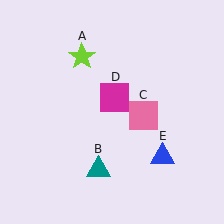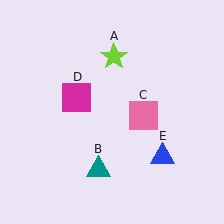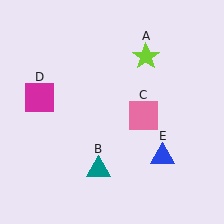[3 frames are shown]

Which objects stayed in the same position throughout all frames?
Teal triangle (object B) and pink square (object C) and blue triangle (object E) remained stationary.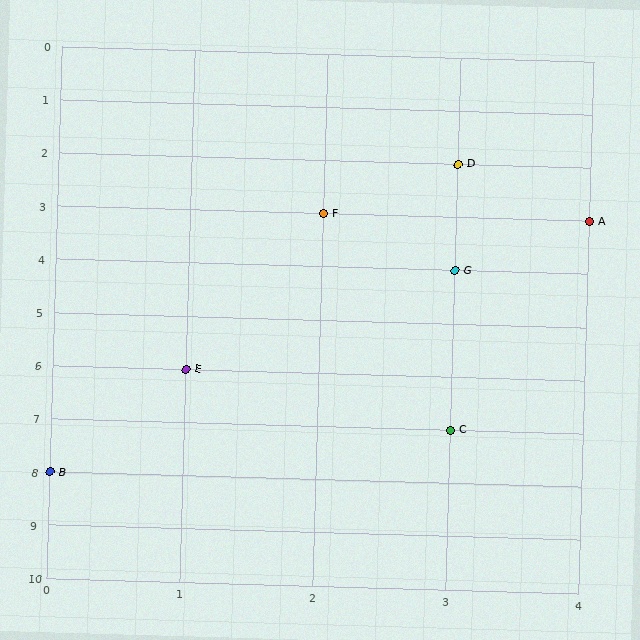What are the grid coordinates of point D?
Point D is at grid coordinates (3, 2).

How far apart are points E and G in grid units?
Points E and G are 2 columns and 2 rows apart (about 2.8 grid units diagonally).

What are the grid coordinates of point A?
Point A is at grid coordinates (4, 3).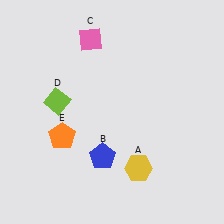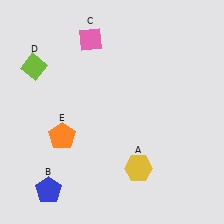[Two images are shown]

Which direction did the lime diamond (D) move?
The lime diamond (D) moved up.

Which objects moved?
The objects that moved are: the blue pentagon (B), the lime diamond (D).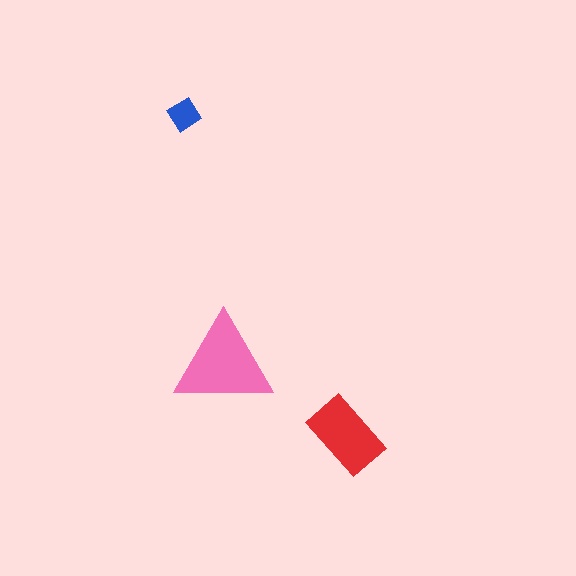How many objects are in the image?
There are 3 objects in the image.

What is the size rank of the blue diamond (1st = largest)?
3rd.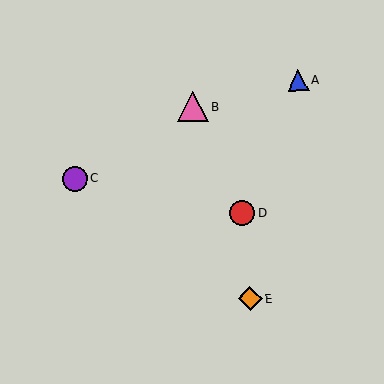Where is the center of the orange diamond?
The center of the orange diamond is at (250, 299).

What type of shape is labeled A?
Shape A is a blue triangle.